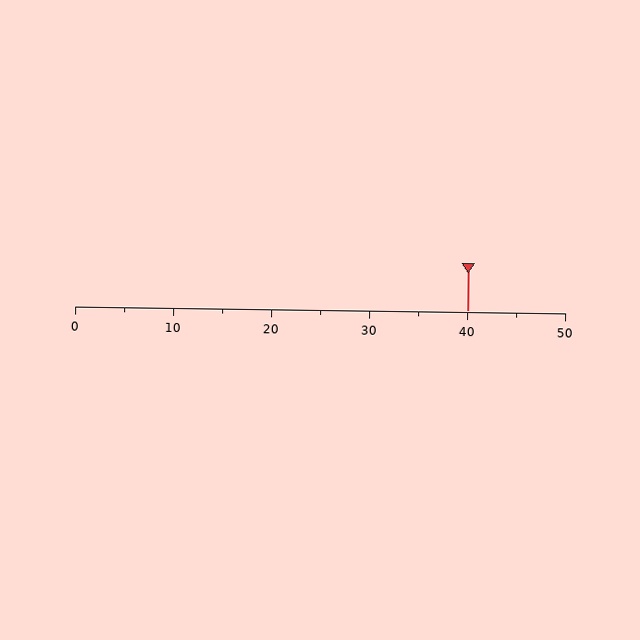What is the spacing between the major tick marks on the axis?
The major ticks are spaced 10 apart.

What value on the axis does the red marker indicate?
The marker indicates approximately 40.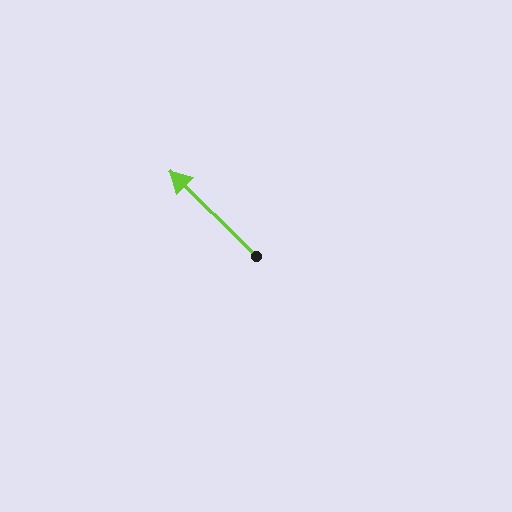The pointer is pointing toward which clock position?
Roughly 10 o'clock.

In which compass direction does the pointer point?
Northwest.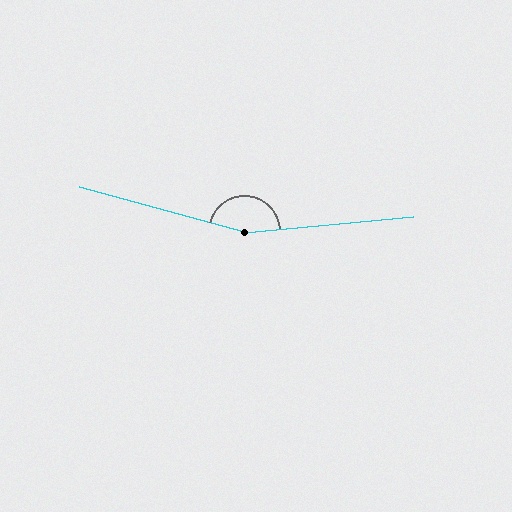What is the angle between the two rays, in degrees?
Approximately 160 degrees.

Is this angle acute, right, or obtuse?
It is obtuse.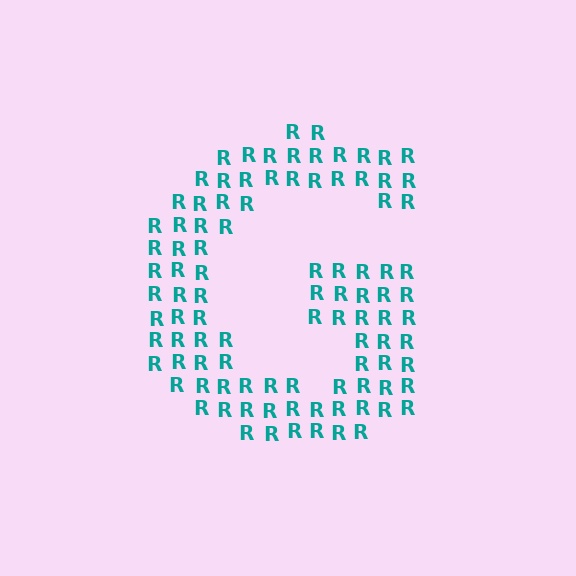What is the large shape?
The large shape is the letter G.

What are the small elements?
The small elements are letter R's.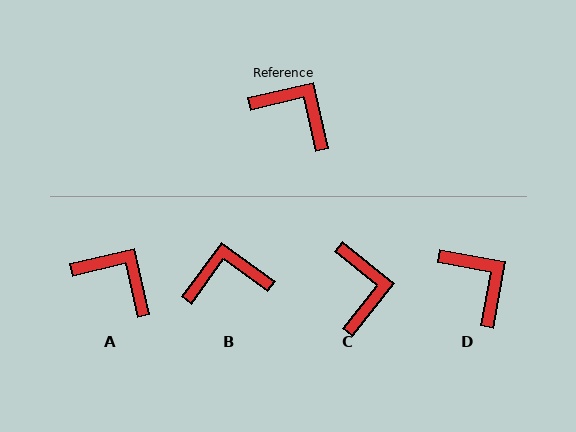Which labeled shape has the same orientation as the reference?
A.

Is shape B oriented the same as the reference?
No, it is off by about 41 degrees.